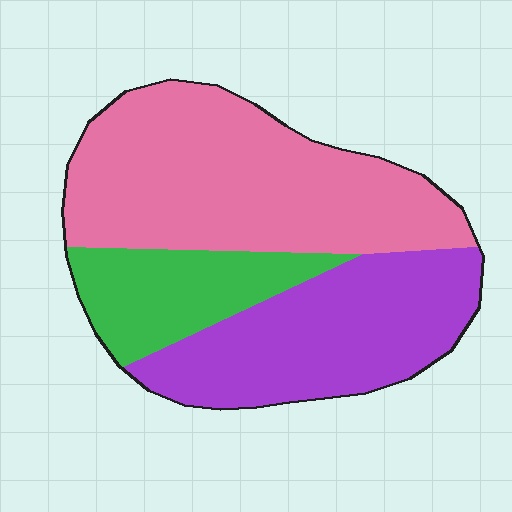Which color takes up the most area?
Pink, at roughly 50%.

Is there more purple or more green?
Purple.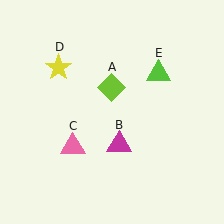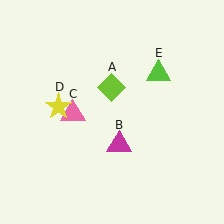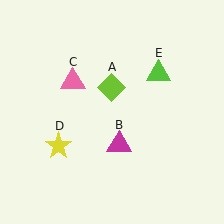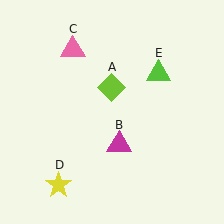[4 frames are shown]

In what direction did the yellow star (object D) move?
The yellow star (object D) moved down.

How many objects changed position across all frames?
2 objects changed position: pink triangle (object C), yellow star (object D).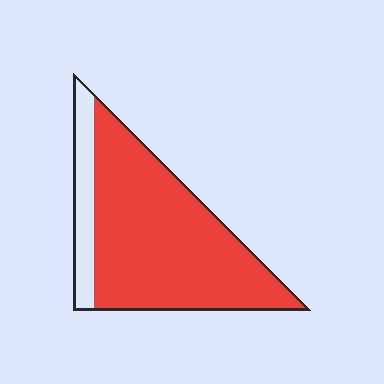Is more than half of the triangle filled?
Yes.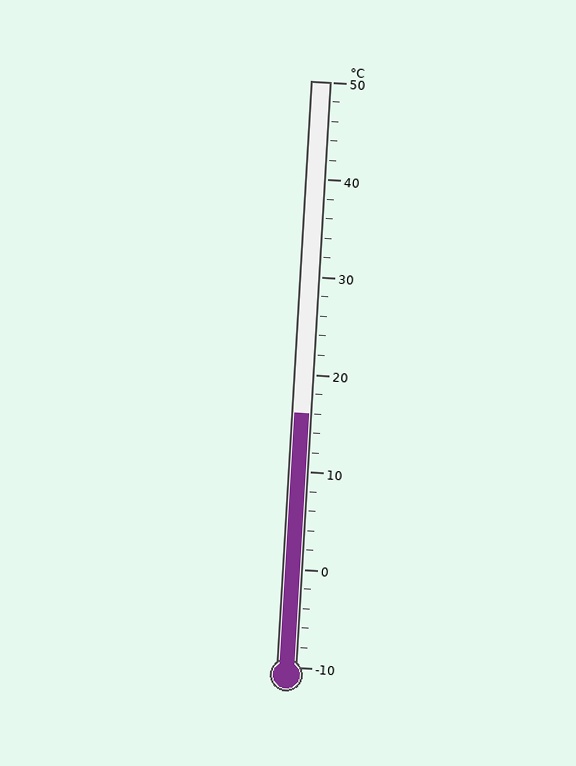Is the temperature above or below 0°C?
The temperature is above 0°C.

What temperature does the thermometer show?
The thermometer shows approximately 16°C.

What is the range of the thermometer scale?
The thermometer scale ranges from -10°C to 50°C.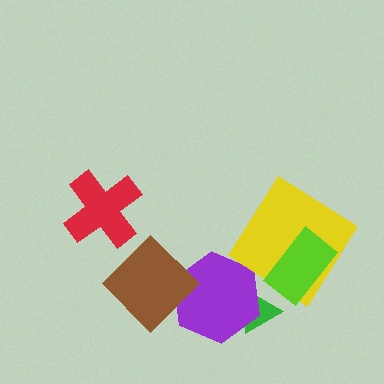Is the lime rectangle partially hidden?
No, no other shape covers it.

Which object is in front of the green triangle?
The purple hexagon is in front of the green triangle.